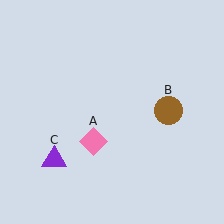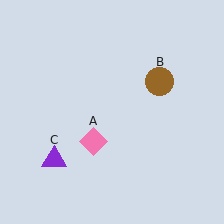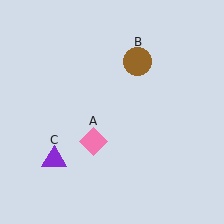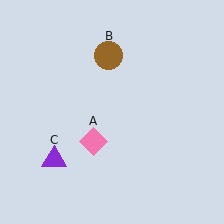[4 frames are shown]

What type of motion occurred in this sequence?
The brown circle (object B) rotated counterclockwise around the center of the scene.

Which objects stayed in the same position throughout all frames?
Pink diamond (object A) and purple triangle (object C) remained stationary.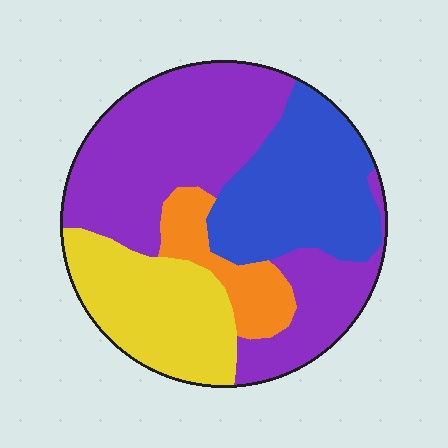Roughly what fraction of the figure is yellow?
Yellow takes up about one fifth (1/5) of the figure.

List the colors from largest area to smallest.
From largest to smallest: purple, blue, yellow, orange.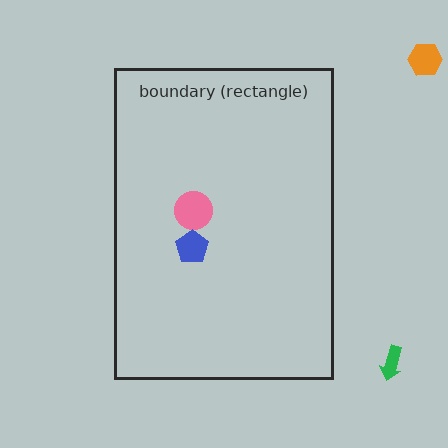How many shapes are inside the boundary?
2 inside, 2 outside.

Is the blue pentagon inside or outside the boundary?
Inside.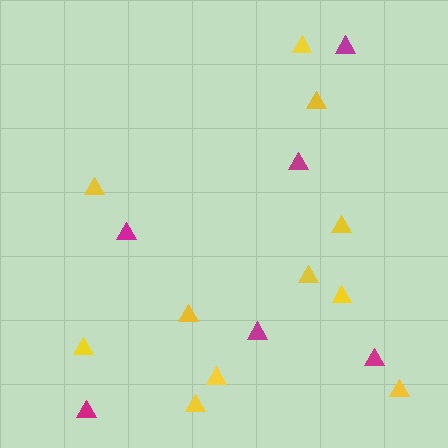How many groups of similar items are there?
There are 2 groups: one group of magenta triangles (6) and one group of yellow triangles (11).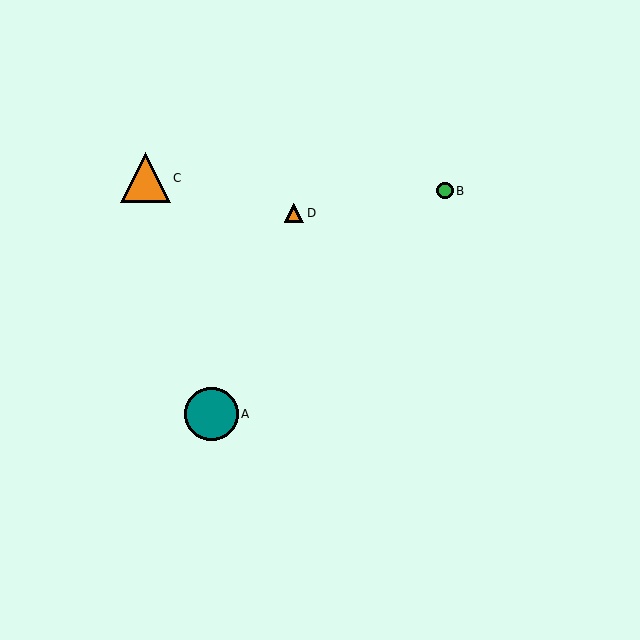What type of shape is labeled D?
Shape D is an orange triangle.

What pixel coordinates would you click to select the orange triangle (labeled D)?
Click at (294, 213) to select the orange triangle D.